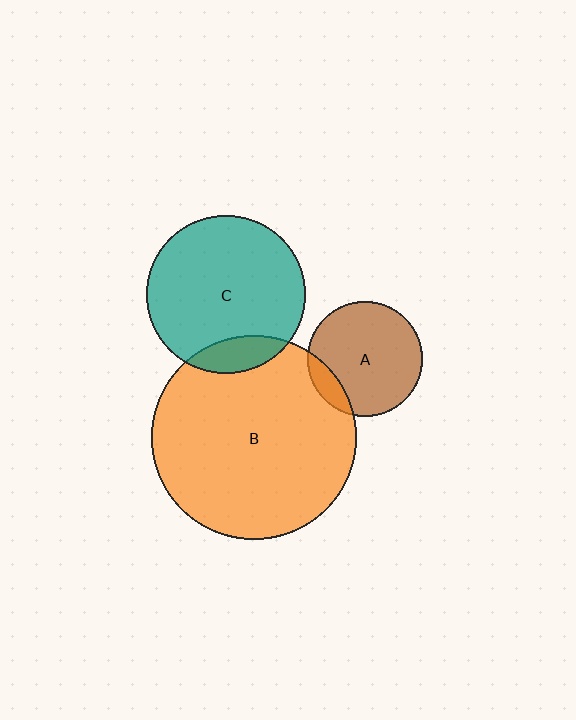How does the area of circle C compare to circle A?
Approximately 1.9 times.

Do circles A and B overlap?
Yes.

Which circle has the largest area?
Circle B (orange).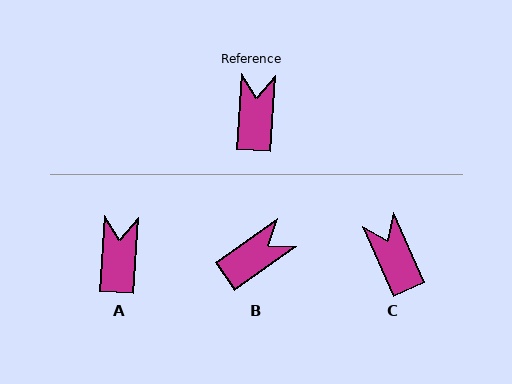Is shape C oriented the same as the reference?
No, it is off by about 28 degrees.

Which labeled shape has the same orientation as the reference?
A.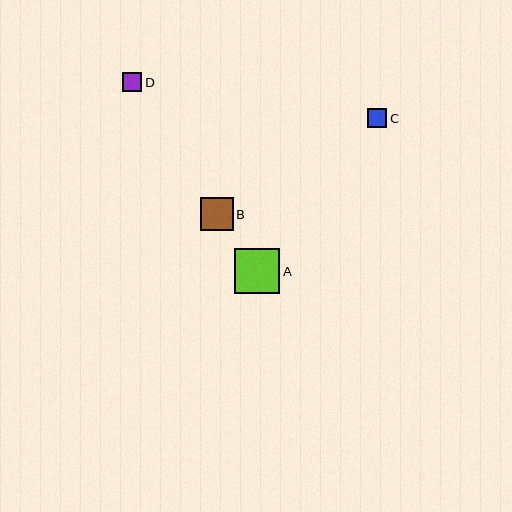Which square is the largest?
Square A is the largest with a size of approximately 45 pixels.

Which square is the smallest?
Square D is the smallest with a size of approximately 19 pixels.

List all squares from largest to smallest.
From largest to smallest: A, B, C, D.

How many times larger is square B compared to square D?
Square B is approximately 1.7 times the size of square D.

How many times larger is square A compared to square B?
Square A is approximately 1.4 times the size of square B.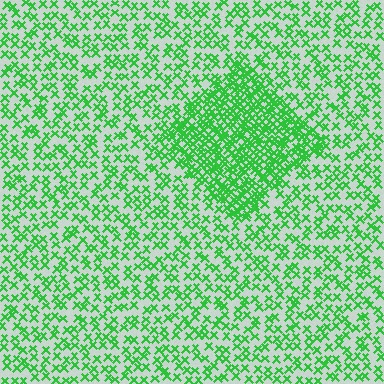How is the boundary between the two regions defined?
The boundary is defined by a change in element density (approximately 2.2x ratio). All elements are the same color, size, and shape.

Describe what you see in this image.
The image contains small green elements arranged at two different densities. A diamond-shaped region is visible where the elements are more densely packed than the surrounding area.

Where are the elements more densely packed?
The elements are more densely packed inside the diamond boundary.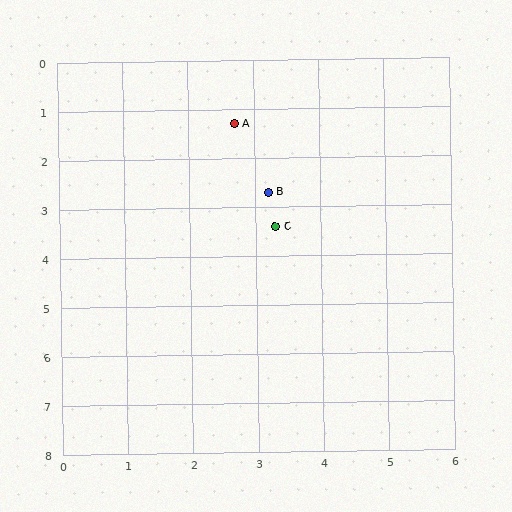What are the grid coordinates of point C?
Point C is at approximately (3.3, 3.4).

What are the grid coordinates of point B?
Point B is at approximately (3.2, 2.7).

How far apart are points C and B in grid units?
Points C and B are about 0.7 grid units apart.